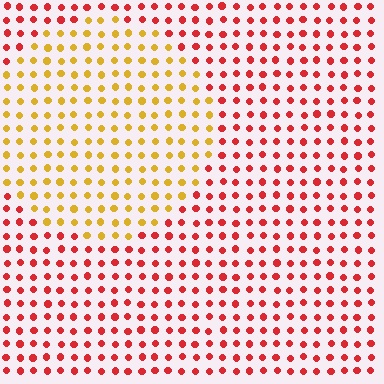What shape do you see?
I see a circle.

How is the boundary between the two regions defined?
The boundary is defined purely by a slight shift in hue (about 49 degrees). Spacing, size, and orientation are identical on both sides.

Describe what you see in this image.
The image is filled with small red elements in a uniform arrangement. A circle-shaped region is visible where the elements are tinted to a slightly different hue, forming a subtle color boundary.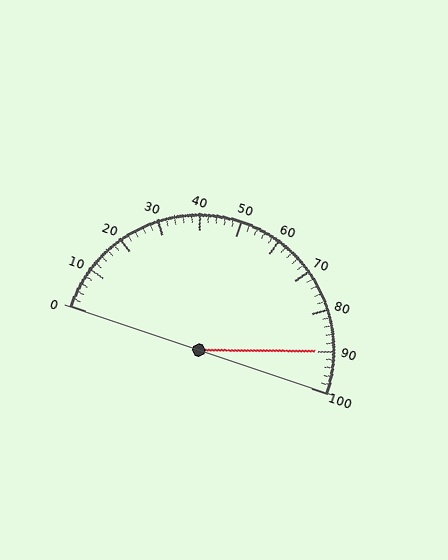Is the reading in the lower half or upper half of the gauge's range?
The reading is in the upper half of the range (0 to 100).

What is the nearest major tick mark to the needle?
The nearest major tick mark is 90.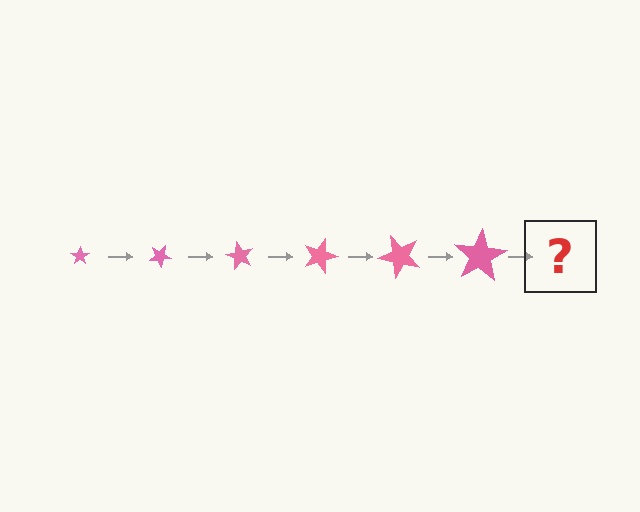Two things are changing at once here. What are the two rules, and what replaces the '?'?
The two rules are that the star grows larger each step and it rotates 30 degrees each step. The '?' should be a star, larger than the previous one and rotated 180 degrees from the start.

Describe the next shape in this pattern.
It should be a star, larger than the previous one and rotated 180 degrees from the start.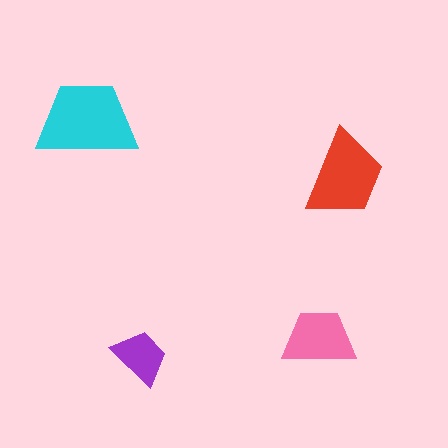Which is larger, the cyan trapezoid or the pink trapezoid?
The cyan one.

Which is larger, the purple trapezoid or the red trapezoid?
The red one.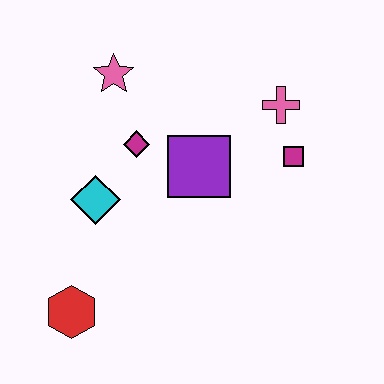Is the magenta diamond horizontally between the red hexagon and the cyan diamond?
No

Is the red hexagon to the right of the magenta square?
No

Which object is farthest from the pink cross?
The red hexagon is farthest from the pink cross.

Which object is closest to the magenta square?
The pink cross is closest to the magenta square.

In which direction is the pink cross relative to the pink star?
The pink cross is to the right of the pink star.